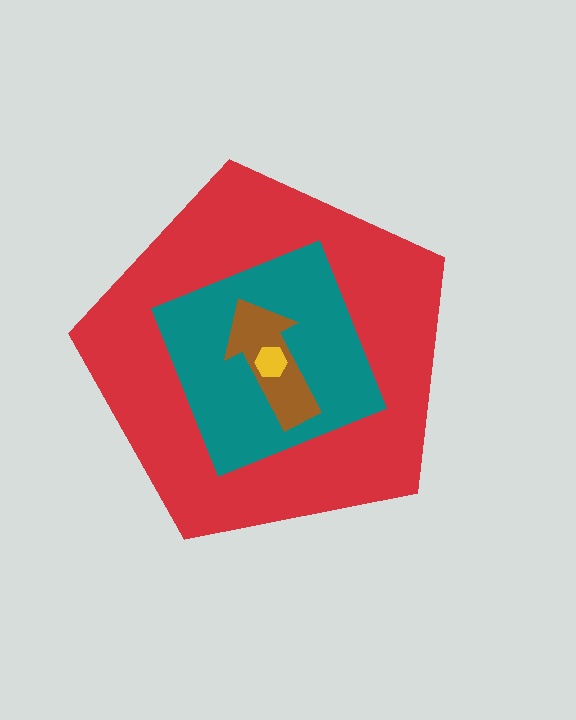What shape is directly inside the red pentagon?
The teal diamond.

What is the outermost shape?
The red pentagon.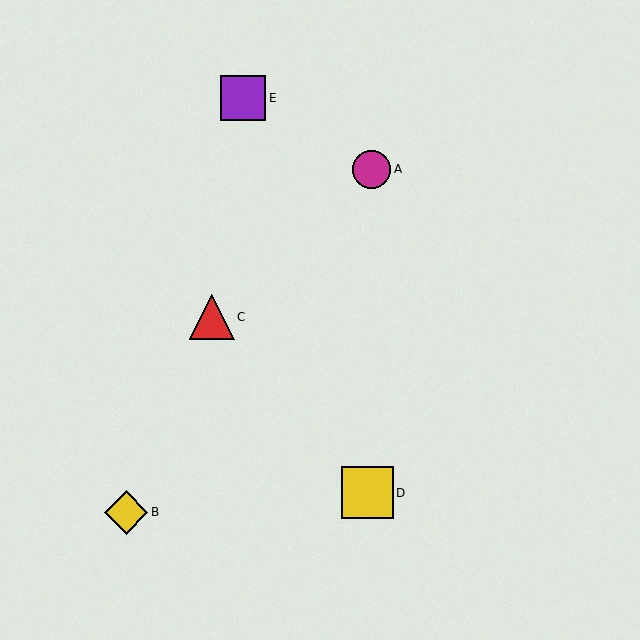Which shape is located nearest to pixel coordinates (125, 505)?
The yellow diamond (labeled B) at (126, 512) is nearest to that location.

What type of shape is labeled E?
Shape E is a purple square.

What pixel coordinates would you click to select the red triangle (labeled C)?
Click at (212, 317) to select the red triangle C.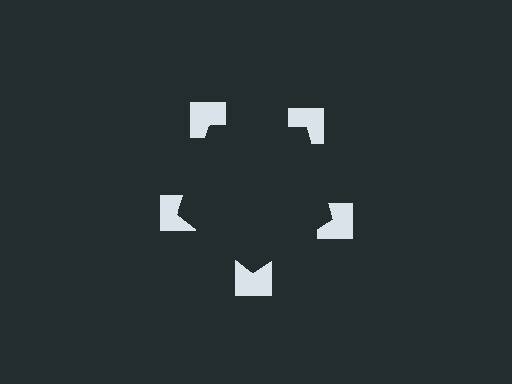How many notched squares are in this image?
There are 5 — one at each vertex of the illusory pentagon.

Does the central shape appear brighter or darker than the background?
It typically appears slightly darker than the background, even though no actual brightness change is drawn.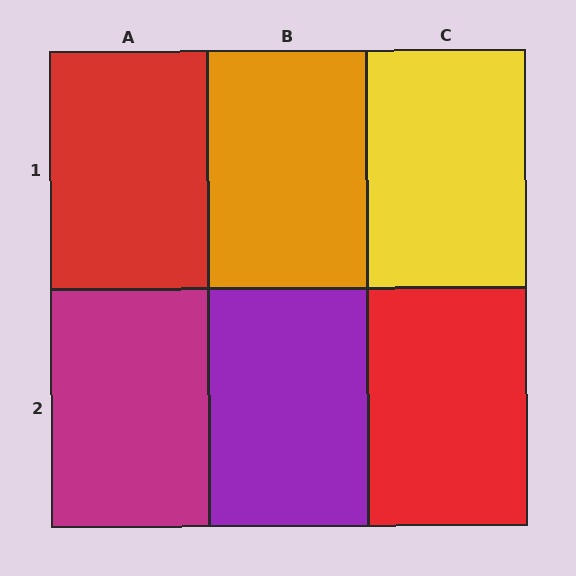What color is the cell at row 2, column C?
Red.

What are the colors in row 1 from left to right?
Red, orange, yellow.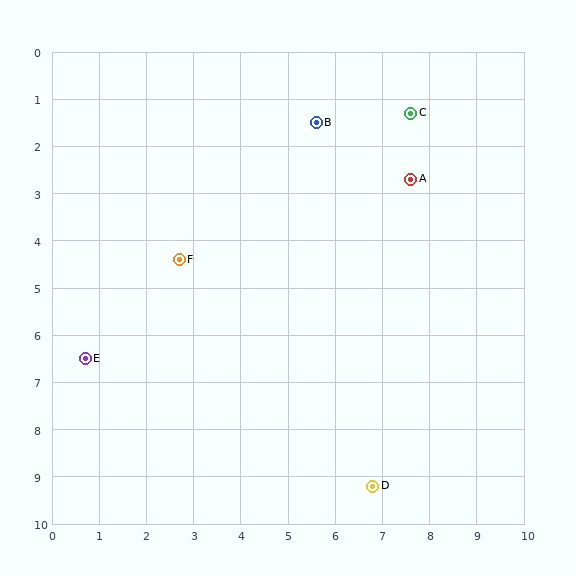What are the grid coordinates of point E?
Point E is at approximately (0.7, 6.5).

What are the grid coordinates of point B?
Point B is at approximately (5.6, 1.5).